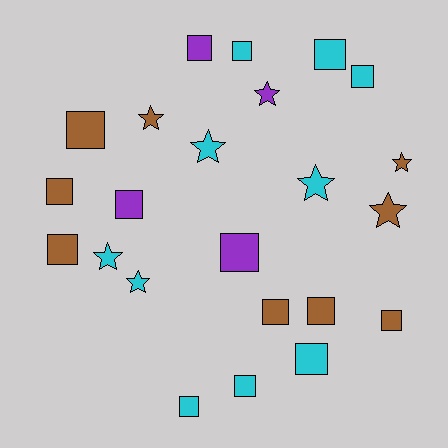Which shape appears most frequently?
Square, with 15 objects.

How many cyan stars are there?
There are 4 cyan stars.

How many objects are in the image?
There are 23 objects.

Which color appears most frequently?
Cyan, with 10 objects.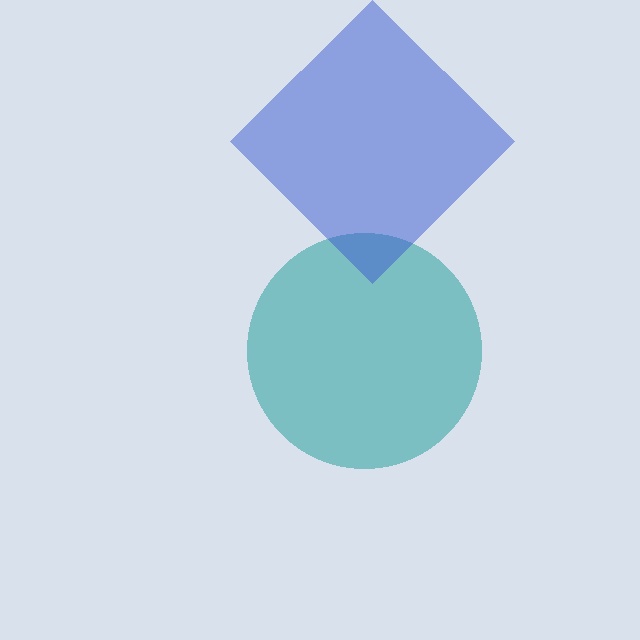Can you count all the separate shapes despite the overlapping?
Yes, there are 2 separate shapes.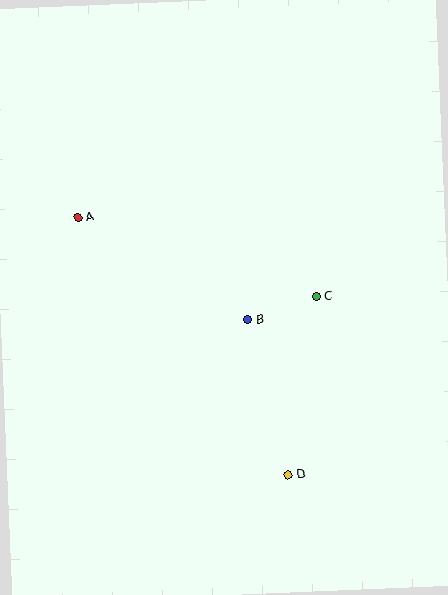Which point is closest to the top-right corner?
Point C is closest to the top-right corner.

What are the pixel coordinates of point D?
Point D is at (288, 475).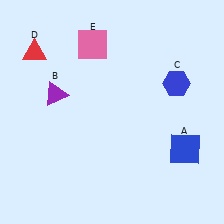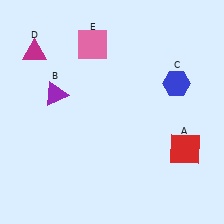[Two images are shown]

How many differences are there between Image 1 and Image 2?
There are 2 differences between the two images.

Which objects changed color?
A changed from blue to red. D changed from red to magenta.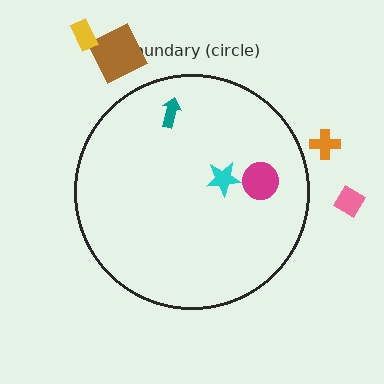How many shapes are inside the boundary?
3 inside, 4 outside.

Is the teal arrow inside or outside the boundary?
Inside.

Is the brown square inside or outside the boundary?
Outside.